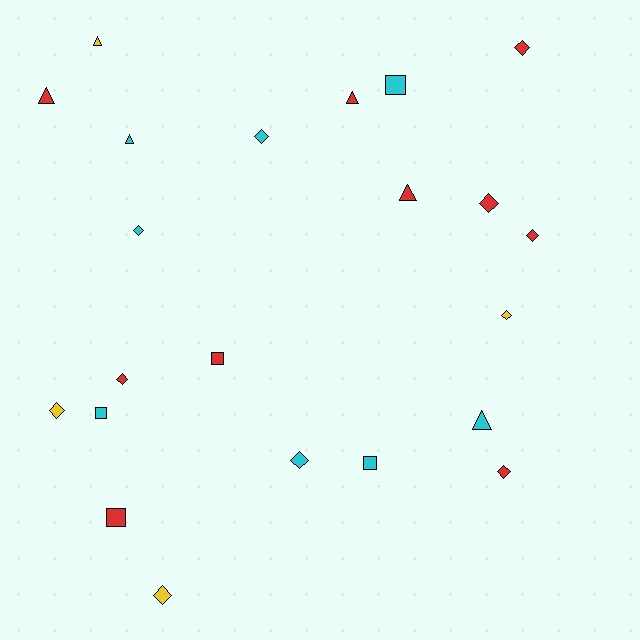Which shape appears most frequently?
Diamond, with 11 objects.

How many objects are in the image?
There are 22 objects.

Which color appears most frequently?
Red, with 10 objects.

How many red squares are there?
There are 2 red squares.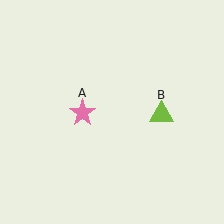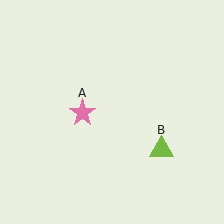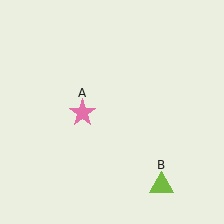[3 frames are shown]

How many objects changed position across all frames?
1 object changed position: lime triangle (object B).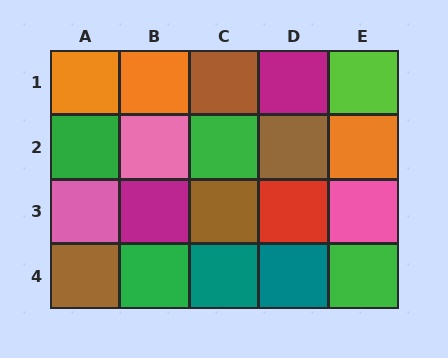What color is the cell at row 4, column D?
Teal.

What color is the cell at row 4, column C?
Teal.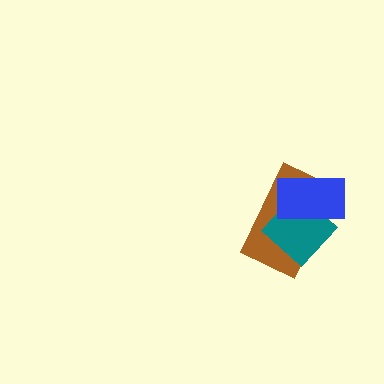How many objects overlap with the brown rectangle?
2 objects overlap with the brown rectangle.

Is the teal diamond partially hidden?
Yes, it is partially covered by another shape.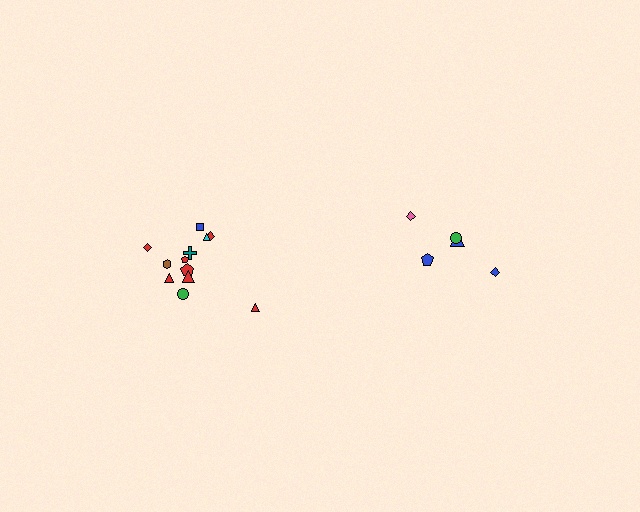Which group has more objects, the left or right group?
The left group.